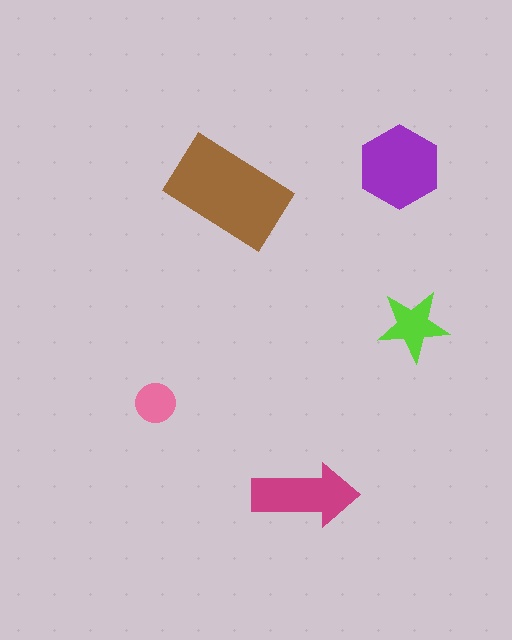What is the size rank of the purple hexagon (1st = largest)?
2nd.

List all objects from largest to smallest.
The brown rectangle, the purple hexagon, the magenta arrow, the lime star, the pink circle.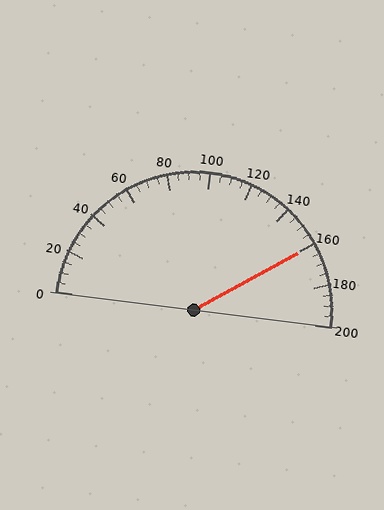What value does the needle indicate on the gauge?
The needle indicates approximately 160.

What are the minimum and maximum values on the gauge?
The gauge ranges from 0 to 200.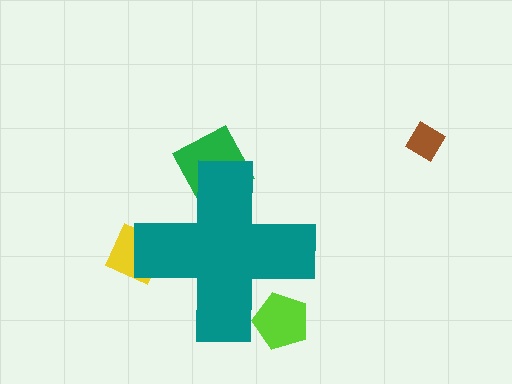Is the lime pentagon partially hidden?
Yes, the lime pentagon is partially hidden behind the teal cross.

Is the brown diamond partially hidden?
No, the brown diamond is fully visible.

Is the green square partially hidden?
Yes, the green square is partially hidden behind the teal cross.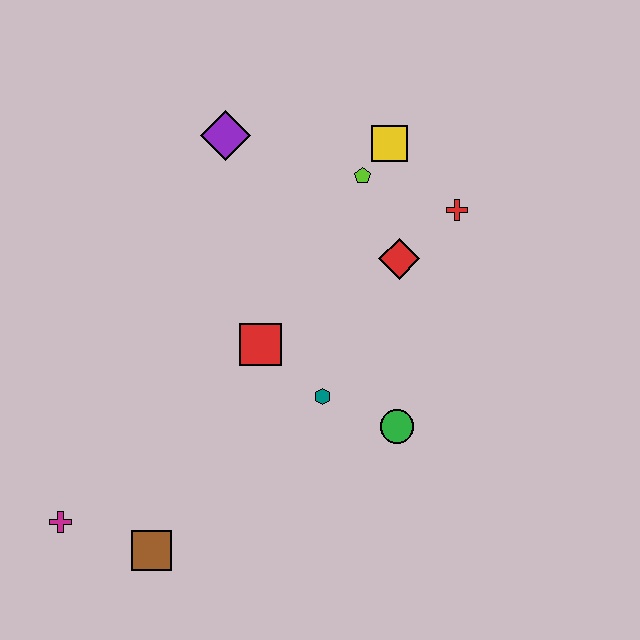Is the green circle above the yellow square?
No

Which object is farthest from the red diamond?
The magenta cross is farthest from the red diamond.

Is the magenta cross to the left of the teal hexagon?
Yes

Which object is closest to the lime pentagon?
The yellow square is closest to the lime pentagon.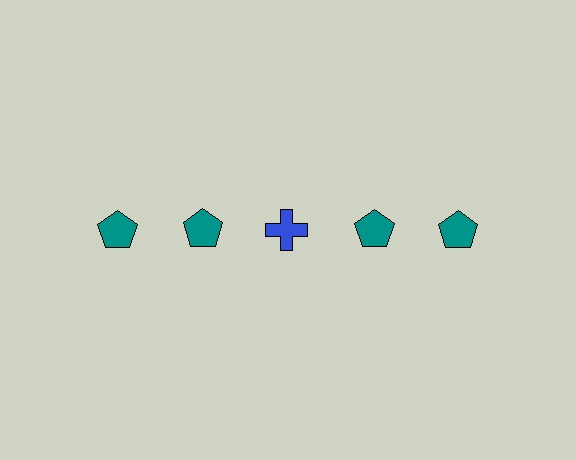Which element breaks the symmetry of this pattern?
The blue cross in the top row, center column breaks the symmetry. All other shapes are teal pentagons.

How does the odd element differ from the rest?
It differs in both color (blue instead of teal) and shape (cross instead of pentagon).